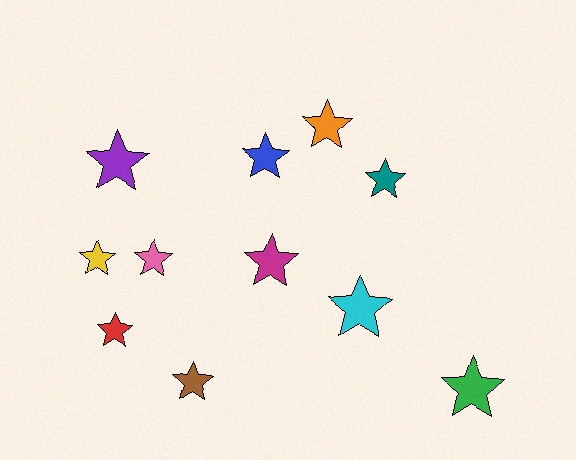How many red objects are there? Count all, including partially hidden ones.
There is 1 red object.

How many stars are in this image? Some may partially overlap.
There are 11 stars.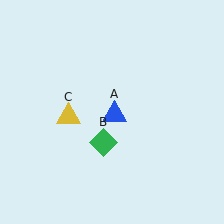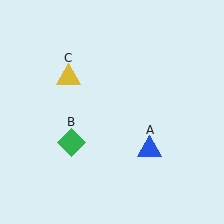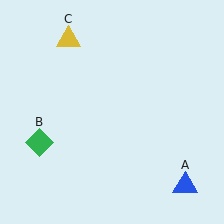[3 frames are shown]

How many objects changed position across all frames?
3 objects changed position: blue triangle (object A), green diamond (object B), yellow triangle (object C).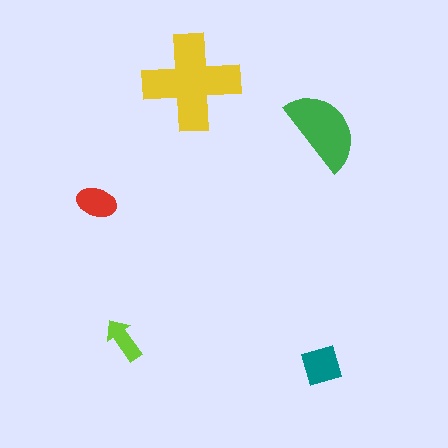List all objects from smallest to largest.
The lime arrow, the red ellipse, the teal square, the green semicircle, the yellow cross.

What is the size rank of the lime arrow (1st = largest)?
5th.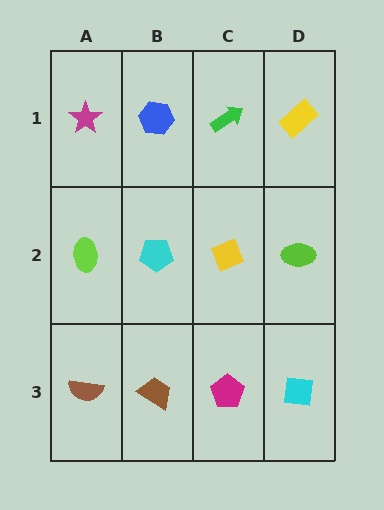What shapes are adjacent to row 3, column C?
A yellow diamond (row 2, column C), a brown trapezoid (row 3, column B), a cyan square (row 3, column D).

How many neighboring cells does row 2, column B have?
4.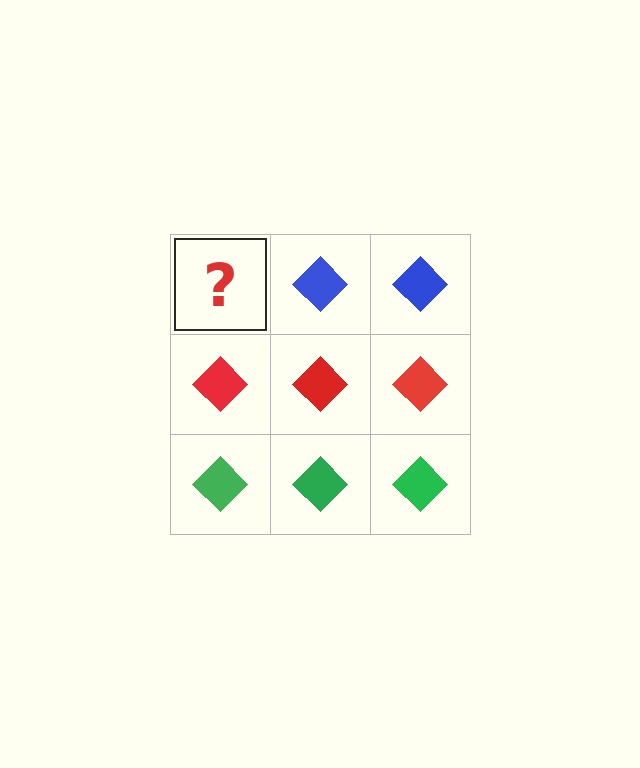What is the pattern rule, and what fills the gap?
The rule is that each row has a consistent color. The gap should be filled with a blue diamond.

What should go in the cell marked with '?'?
The missing cell should contain a blue diamond.